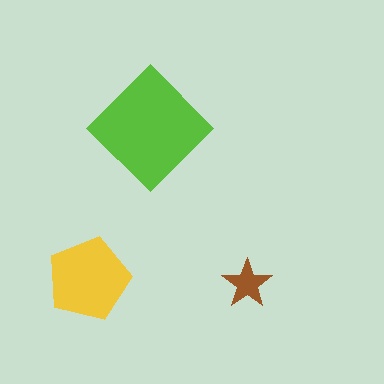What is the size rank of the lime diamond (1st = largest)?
1st.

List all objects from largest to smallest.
The lime diamond, the yellow pentagon, the brown star.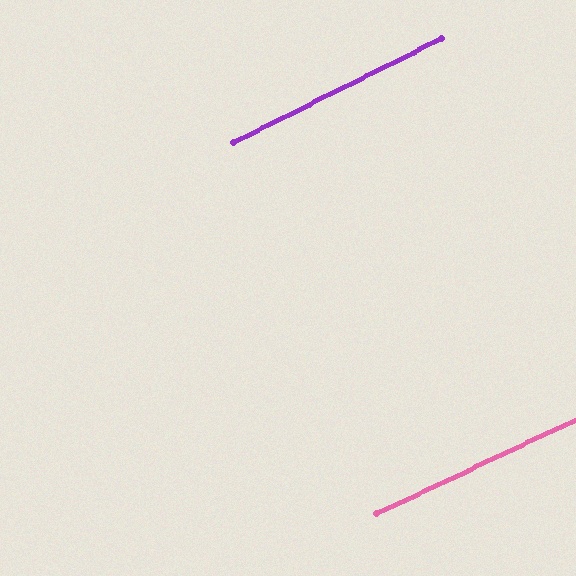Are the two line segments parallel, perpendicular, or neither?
Parallel — their directions differ by only 1.3°.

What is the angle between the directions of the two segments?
Approximately 1 degree.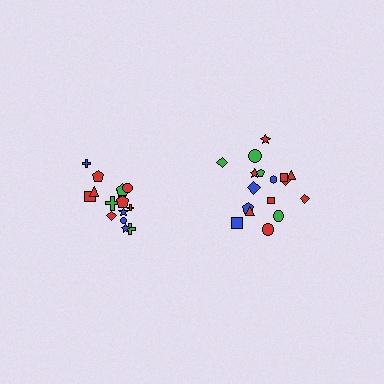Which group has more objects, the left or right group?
The right group.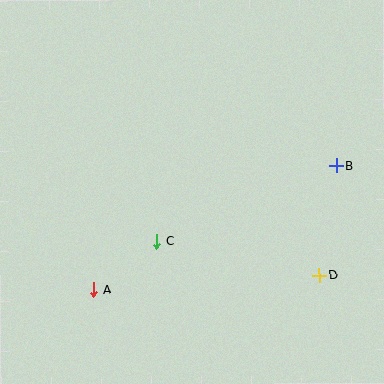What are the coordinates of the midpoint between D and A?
The midpoint between D and A is at (206, 282).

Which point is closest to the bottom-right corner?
Point D is closest to the bottom-right corner.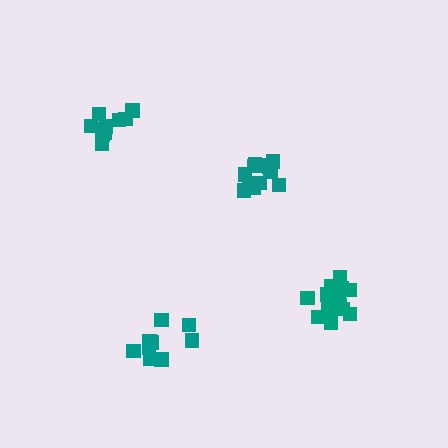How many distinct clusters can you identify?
There are 4 distinct clusters.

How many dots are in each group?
Group 1: 14 dots, Group 2: 11 dots, Group 3: 9 dots, Group 4: 14 dots (48 total).